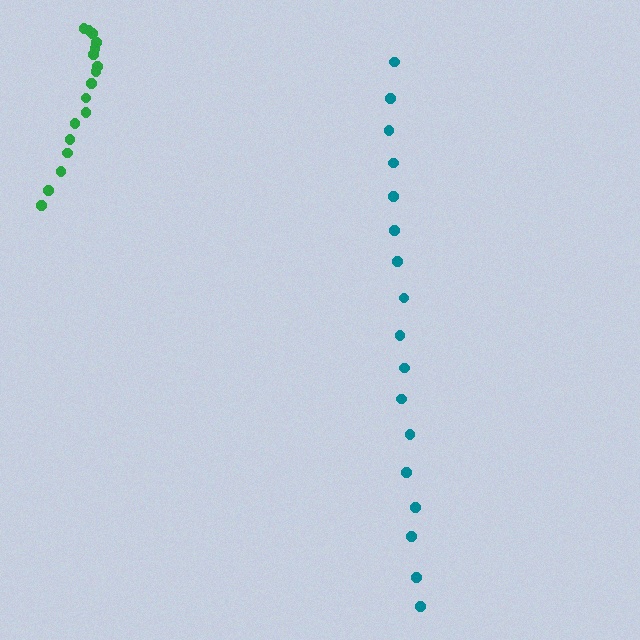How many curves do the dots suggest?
There are 2 distinct paths.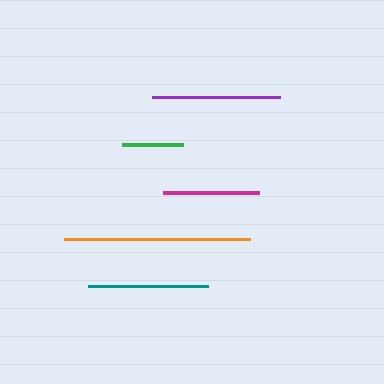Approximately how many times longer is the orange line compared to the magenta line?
The orange line is approximately 1.9 times the length of the magenta line.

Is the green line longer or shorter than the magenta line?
The magenta line is longer than the green line.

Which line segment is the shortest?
The green line is the shortest at approximately 60 pixels.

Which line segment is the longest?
The orange line is the longest at approximately 186 pixels.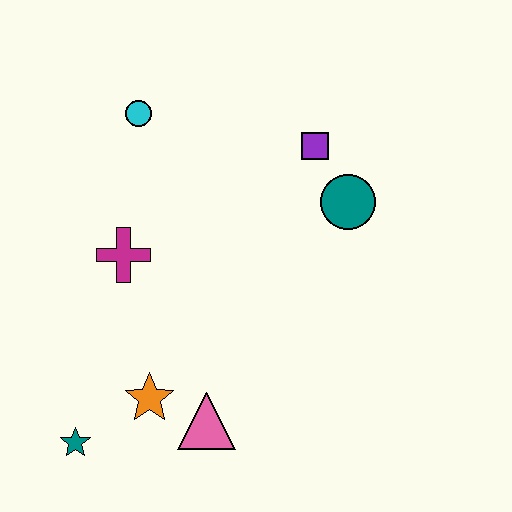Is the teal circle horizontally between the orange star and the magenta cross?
No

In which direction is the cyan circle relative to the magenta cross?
The cyan circle is above the magenta cross.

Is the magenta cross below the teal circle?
Yes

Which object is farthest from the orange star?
The purple square is farthest from the orange star.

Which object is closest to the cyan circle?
The magenta cross is closest to the cyan circle.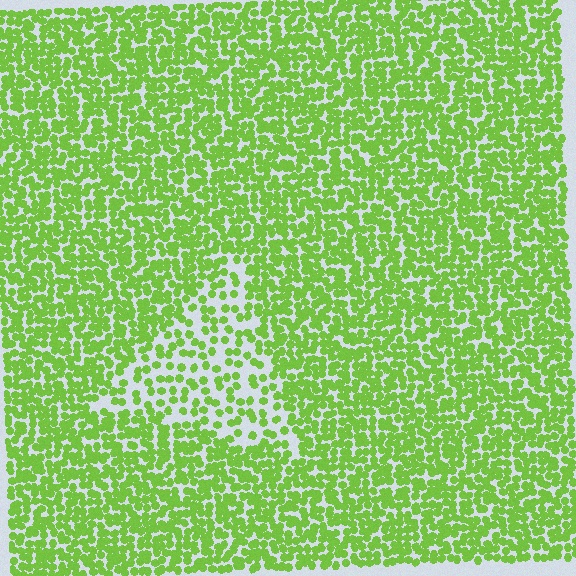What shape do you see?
I see a triangle.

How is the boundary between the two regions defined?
The boundary is defined by a change in element density (approximately 2.1x ratio). All elements are the same color, size, and shape.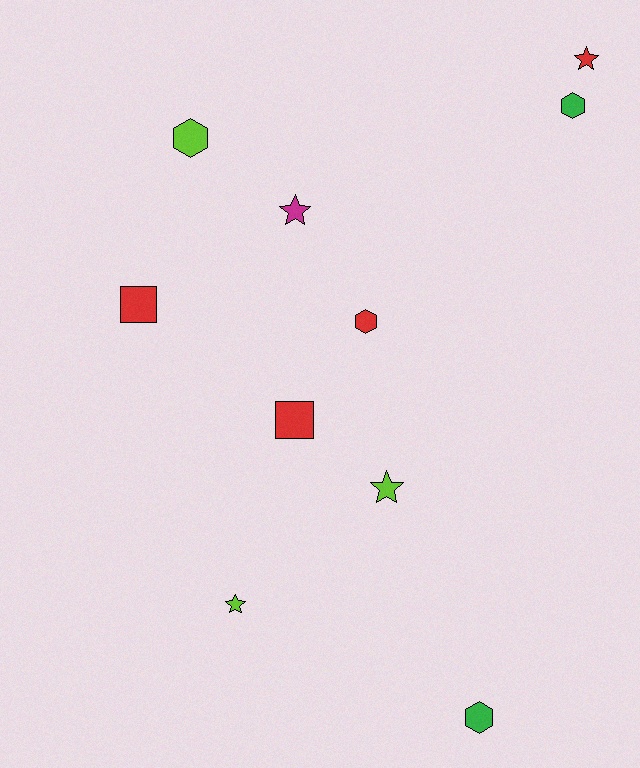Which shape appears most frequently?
Star, with 4 objects.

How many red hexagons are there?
There is 1 red hexagon.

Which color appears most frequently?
Red, with 4 objects.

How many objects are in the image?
There are 10 objects.